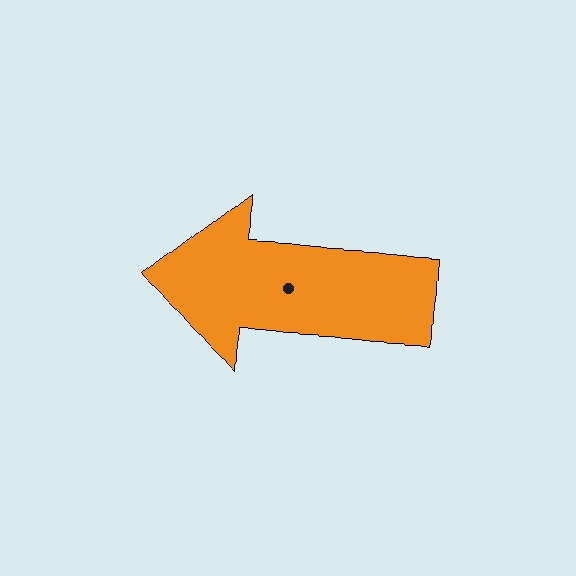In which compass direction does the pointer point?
West.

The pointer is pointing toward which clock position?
Roughly 9 o'clock.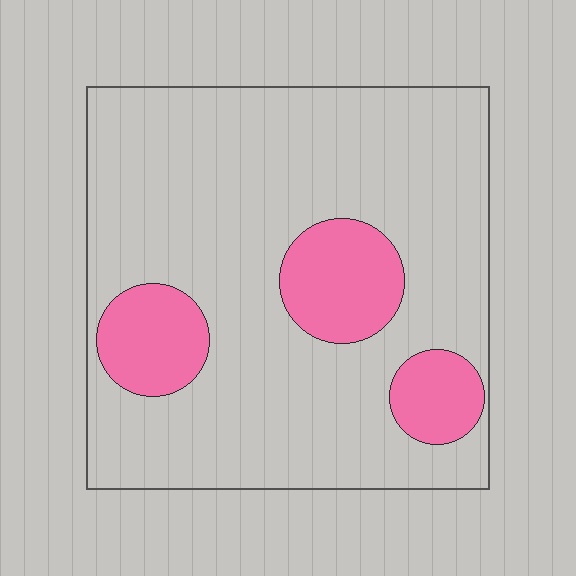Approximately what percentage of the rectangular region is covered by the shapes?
Approximately 20%.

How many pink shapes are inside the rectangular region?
3.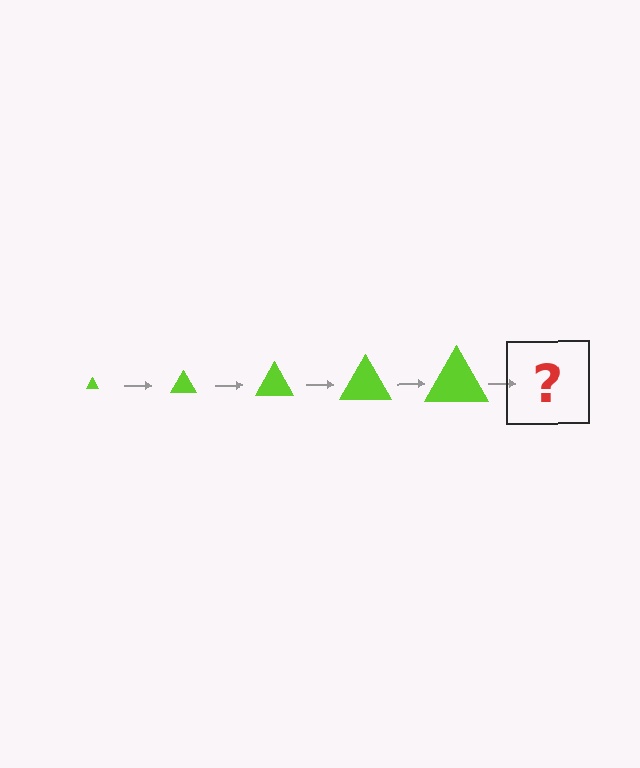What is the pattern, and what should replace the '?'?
The pattern is that the triangle gets progressively larger each step. The '?' should be a lime triangle, larger than the previous one.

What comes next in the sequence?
The next element should be a lime triangle, larger than the previous one.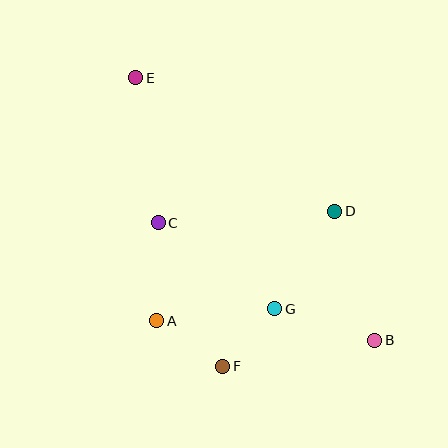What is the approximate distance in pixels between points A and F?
The distance between A and F is approximately 80 pixels.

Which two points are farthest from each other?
Points B and E are farthest from each other.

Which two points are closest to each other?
Points F and G are closest to each other.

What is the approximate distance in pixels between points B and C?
The distance between B and C is approximately 246 pixels.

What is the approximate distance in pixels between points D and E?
The distance between D and E is approximately 240 pixels.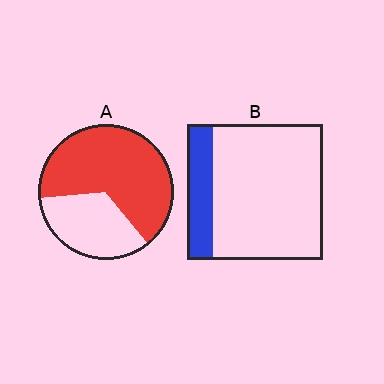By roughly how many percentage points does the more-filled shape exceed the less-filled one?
By roughly 45 percentage points (A over B).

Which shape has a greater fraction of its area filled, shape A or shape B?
Shape A.